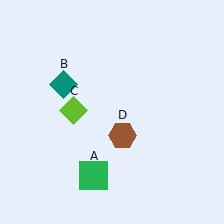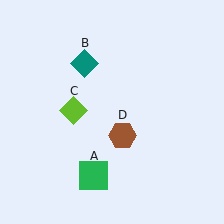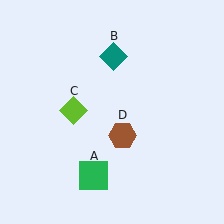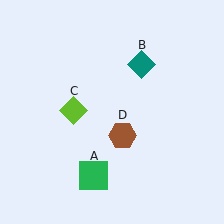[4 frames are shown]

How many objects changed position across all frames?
1 object changed position: teal diamond (object B).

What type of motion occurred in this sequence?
The teal diamond (object B) rotated clockwise around the center of the scene.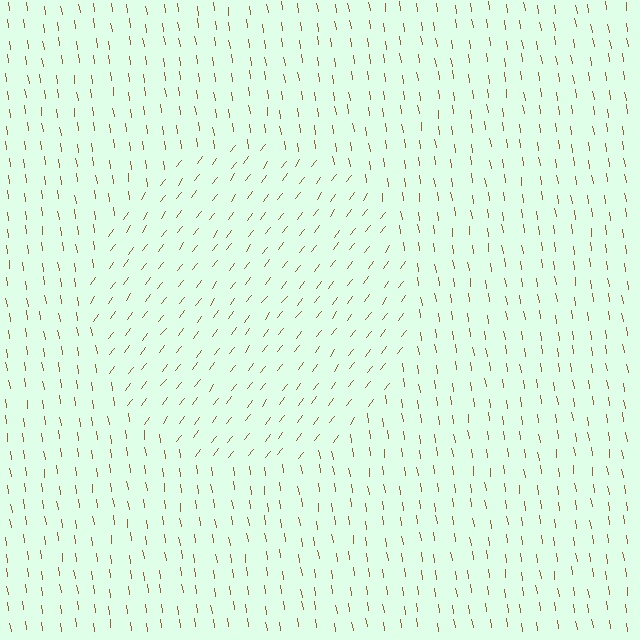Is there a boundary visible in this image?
Yes, there is a texture boundary formed by a change in line orientation.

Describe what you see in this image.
The image is filled with small brown line segments. A circle region in the image has lines oriented differently from the surrounding lines, creating a visible texture boundary.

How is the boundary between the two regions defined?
The boundary is defined purely by a change in line orientation (approximately 45 degrees difference). All lines are the same color and thickness.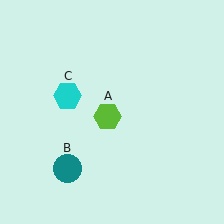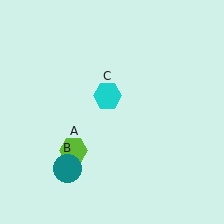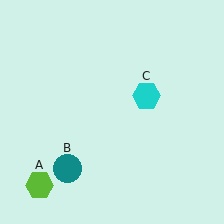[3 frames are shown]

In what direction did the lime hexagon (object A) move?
The lime hexagon (object A) moved down and to the left.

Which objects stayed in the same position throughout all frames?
Teal circle (object B) remained stationary.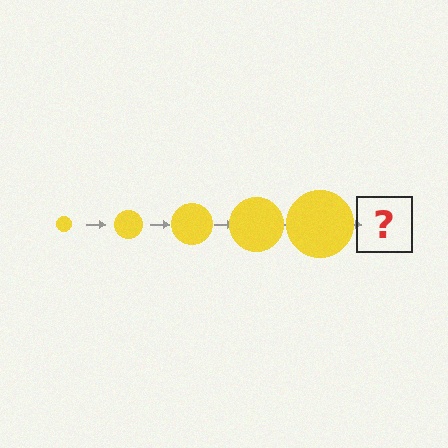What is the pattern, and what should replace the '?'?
The pattern is that the circle gets progressively larger each step. The '?' should be a yellow circle, larger than the previous one.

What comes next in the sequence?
The next element should be a yellow circle, larger than the previous one.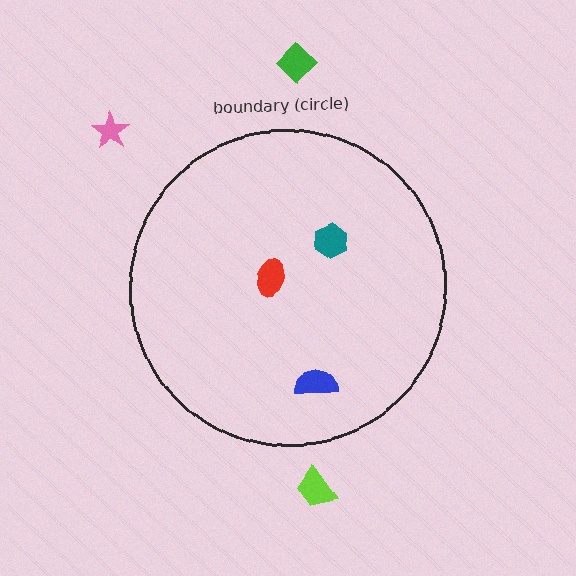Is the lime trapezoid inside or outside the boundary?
Outside.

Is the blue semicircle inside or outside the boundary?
Inside.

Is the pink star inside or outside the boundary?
Outside.